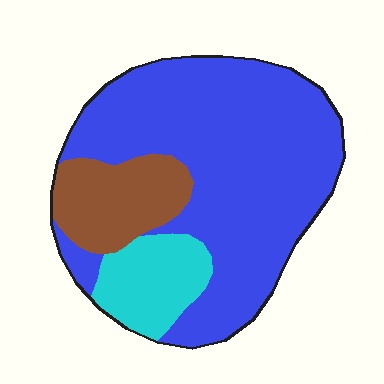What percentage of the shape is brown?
Brown covers roughly 15% of the shape.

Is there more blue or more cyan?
Blue.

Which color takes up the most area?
Blue, at roughly 70%.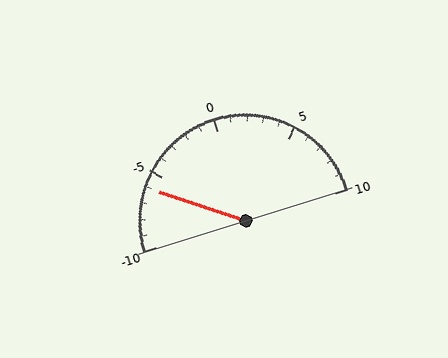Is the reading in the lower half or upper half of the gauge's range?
The reading is in the lower half of the range (-10 to 10).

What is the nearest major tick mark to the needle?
The nearest major tick mark is -5.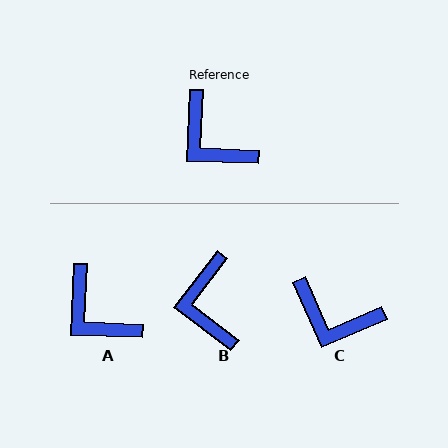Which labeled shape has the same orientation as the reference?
A.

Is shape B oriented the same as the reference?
No, it is off by about 35 degrees.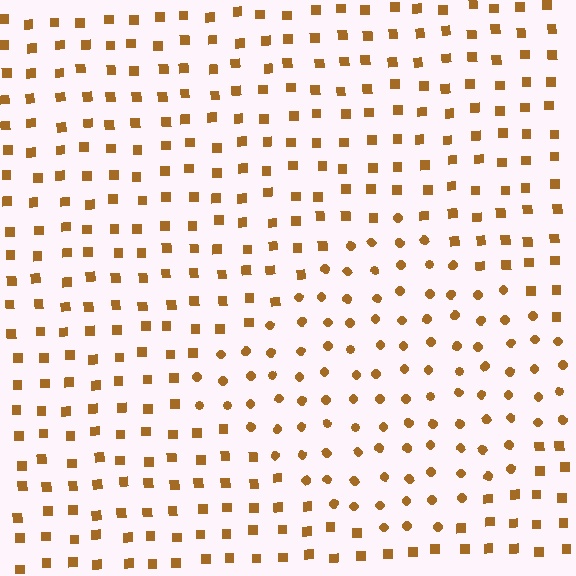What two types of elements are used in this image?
The image uses circles inside the diamond region and squares outside it.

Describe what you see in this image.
The image is filled with small brown elements arranged in a uniform grid. A diamond-shaped region contains circles, while the surrounding area contains squares. The boundary is defined purely by the change in element shape.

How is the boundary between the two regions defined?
The boundary is defined by a change in element shape: circles inside vs. squares outside. All elements share the same color and spacing.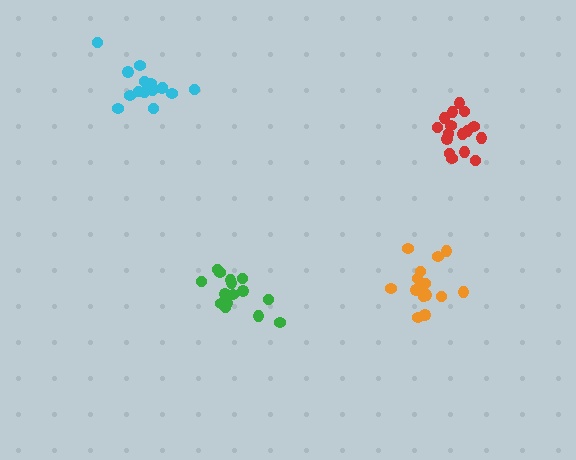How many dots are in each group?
Group 1: 15 dots, Group 2: 16 dots, Group 3: 16 dots, Group 4: 16 dots (63 total).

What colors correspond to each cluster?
The clusters are colored: green, orange, red, cyan.